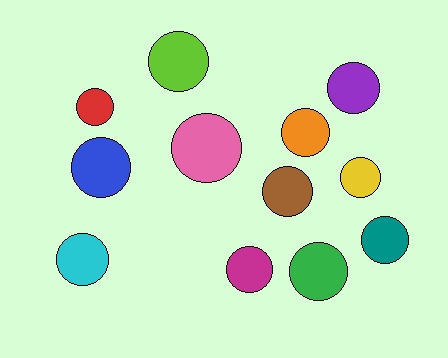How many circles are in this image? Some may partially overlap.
There are 12 circles.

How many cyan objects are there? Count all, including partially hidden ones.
There is 1 cyan object.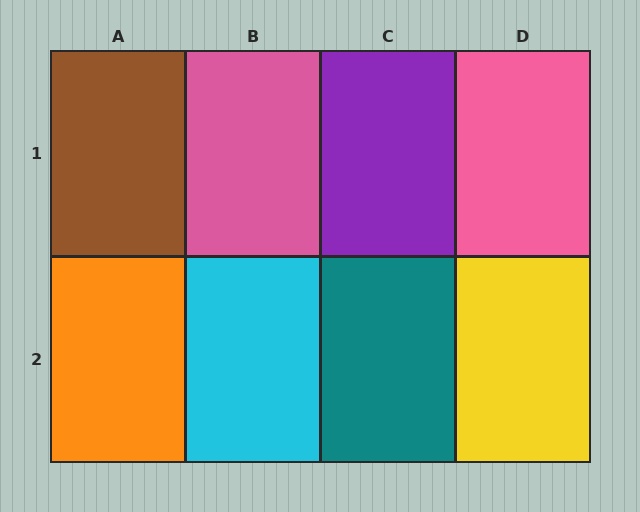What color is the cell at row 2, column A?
Orange.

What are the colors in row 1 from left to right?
Brown, pink, purple, pink.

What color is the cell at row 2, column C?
Teal.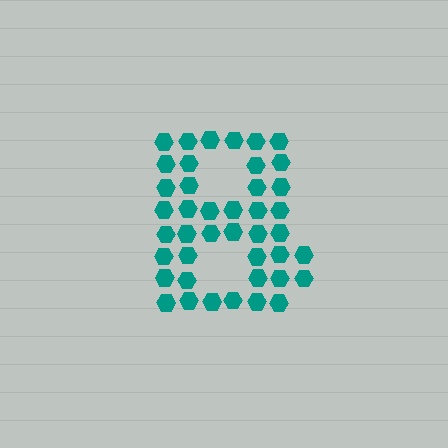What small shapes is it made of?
It is made of small hexagons.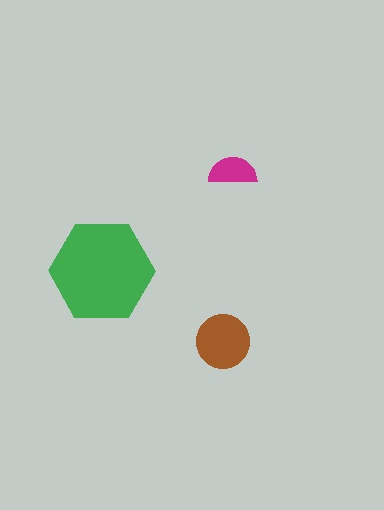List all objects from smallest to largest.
The magenta semicircle, the brown circle, the green hexagon.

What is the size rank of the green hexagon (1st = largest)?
1st.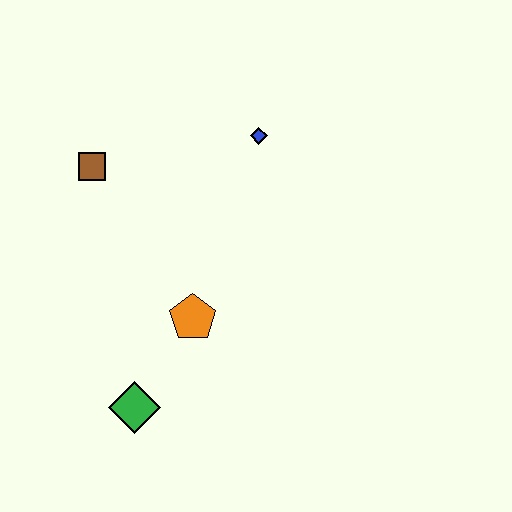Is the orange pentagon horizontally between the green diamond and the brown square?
No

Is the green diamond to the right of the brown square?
Yes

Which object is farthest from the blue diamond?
The green diamond is farthest from the blue diamond.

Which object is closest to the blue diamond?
The brown square is closest to the blue diamond.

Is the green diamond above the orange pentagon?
No